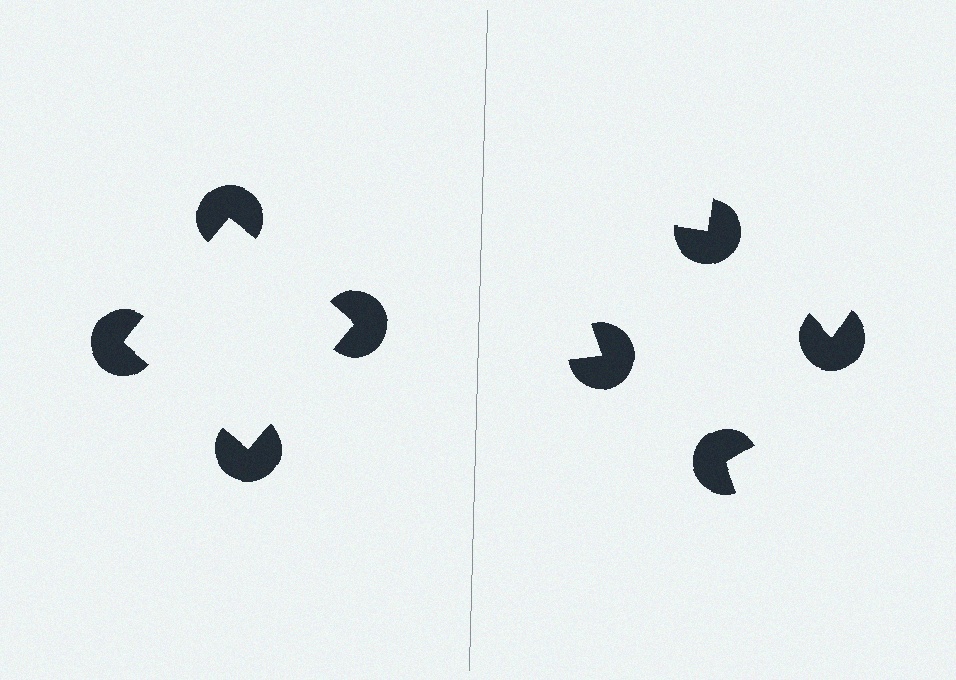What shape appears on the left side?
An illusory square.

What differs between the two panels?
The pac-man discs are positioned identically on both sides; only the wedge orientations differ. On the left they align to a square; on the right they are misaligned.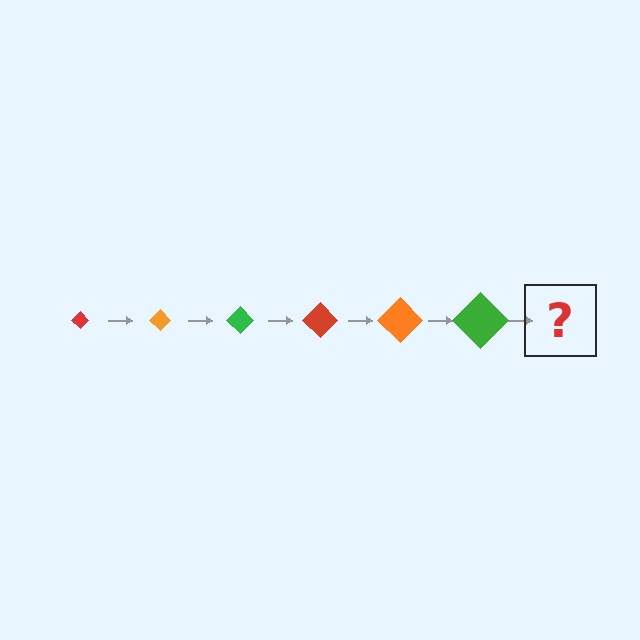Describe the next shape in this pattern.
It should be a red diamond, larger than the previous one.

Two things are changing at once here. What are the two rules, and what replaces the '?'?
The two rules are that the diamond grows larger each step and the color cycles through red, orange, and green. The '?' should be a red diamond, larger than the previous one.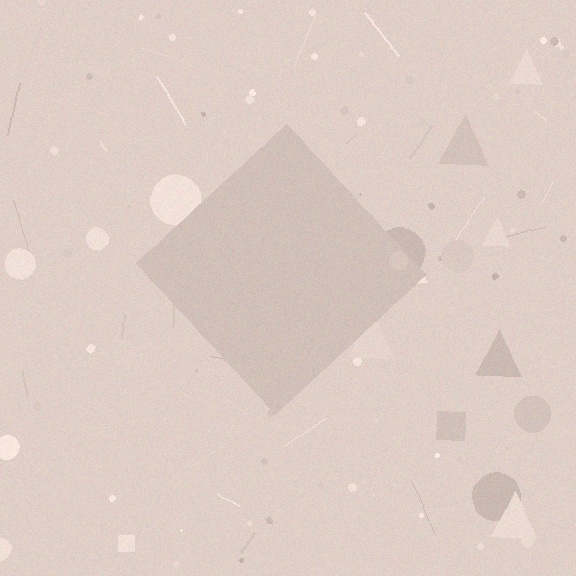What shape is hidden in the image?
A diamond is hidden in the image.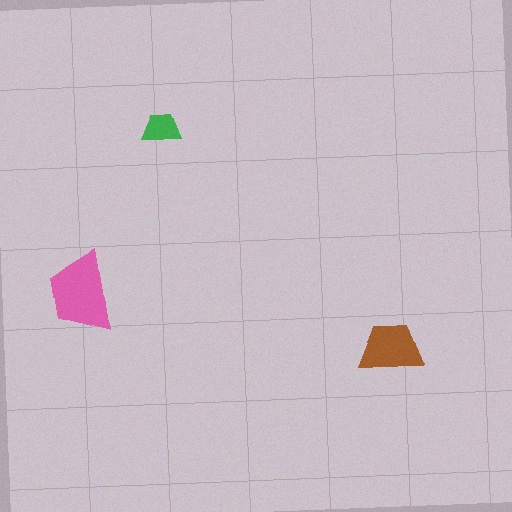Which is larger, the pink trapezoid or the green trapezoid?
The pink one.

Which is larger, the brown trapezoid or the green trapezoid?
The brown one.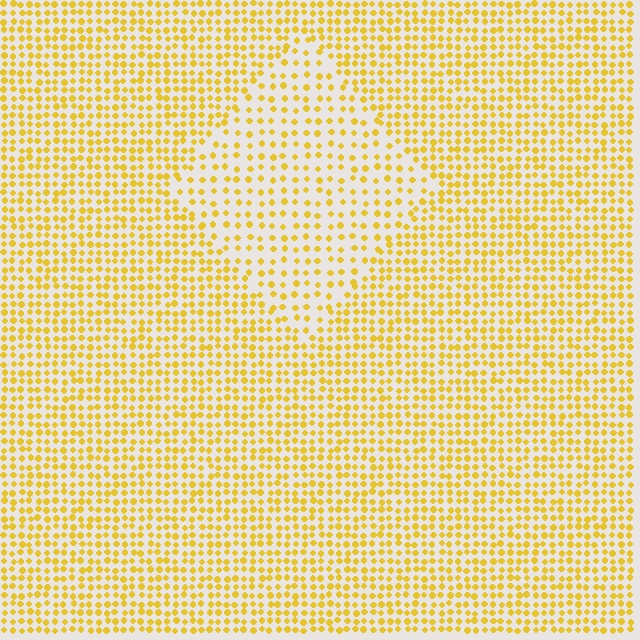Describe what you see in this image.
The image contains small yellow elements arranged at two different densities. A diamond-shaped region is visible where the elements are less densely packed than the surrounding area.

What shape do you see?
I see a diamond.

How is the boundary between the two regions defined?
The boundary is defined by a change in element density (approximately 1.8x ratio). All elements are the same color, size, and shape.